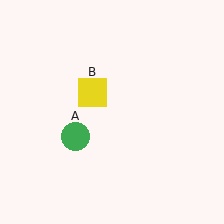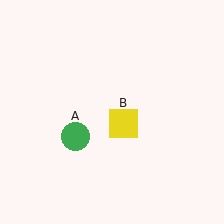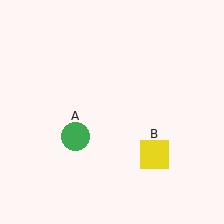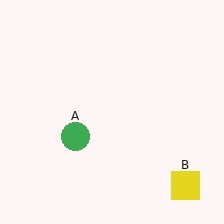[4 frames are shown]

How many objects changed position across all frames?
1 object changed position: yellow square (object B).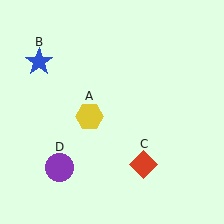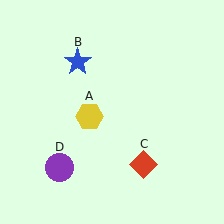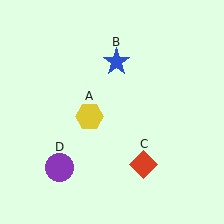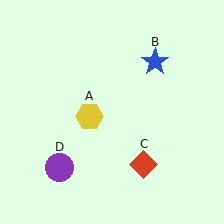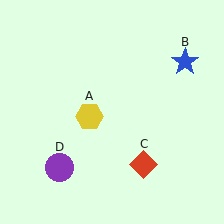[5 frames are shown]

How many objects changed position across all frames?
1 object changed position: blue star (object B).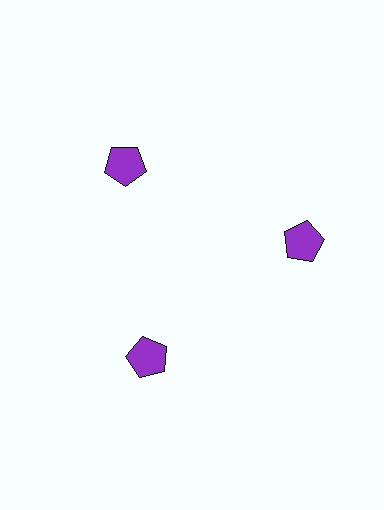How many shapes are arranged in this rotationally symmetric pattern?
There are 3 shapes, arranged in 3 groups of 1.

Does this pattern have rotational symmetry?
Yes, this pattern has 3-fold rotational symmetry. It looks the same after rotating 120 degrees around the center.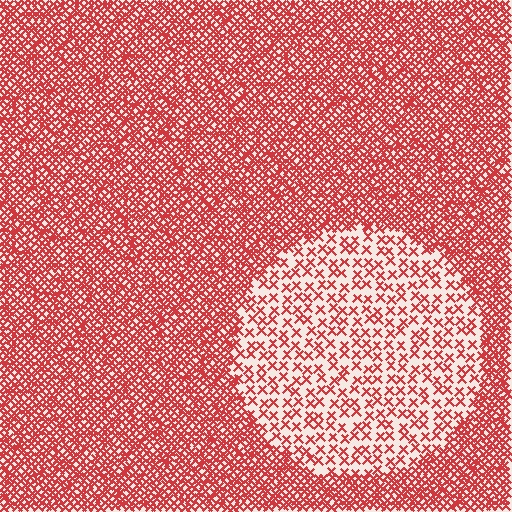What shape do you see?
I see a circle.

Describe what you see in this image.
The image contains small red elements arranged at two different densities. A circle-shaped region is visible where the elements are less densely packed than the surrounding area.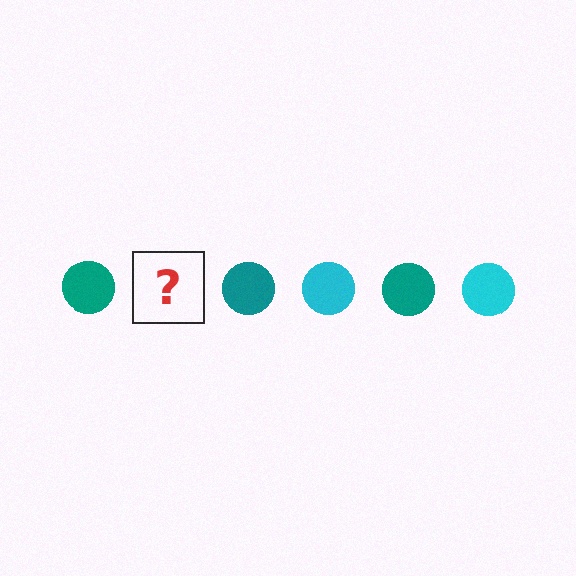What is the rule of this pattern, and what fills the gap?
The rule is that the pattern cycles through teal, cyan circles. The gap should be filled with a cyan circle.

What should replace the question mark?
The question mark should be replaced with a cyan circle.